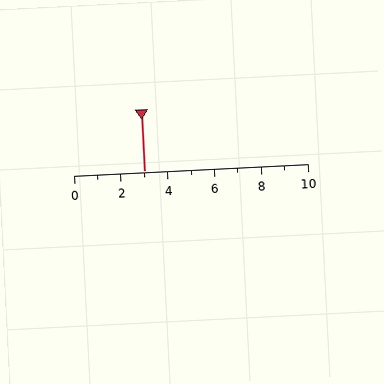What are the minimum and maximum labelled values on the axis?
The axis runs from 0 to 10.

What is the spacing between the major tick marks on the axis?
The major ticks are spaced 2 apart.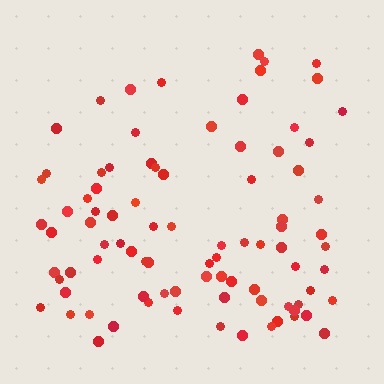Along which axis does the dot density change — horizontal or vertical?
Vertical.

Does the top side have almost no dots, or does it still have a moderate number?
Still a moderate number, just noticeably fewer than the bottom.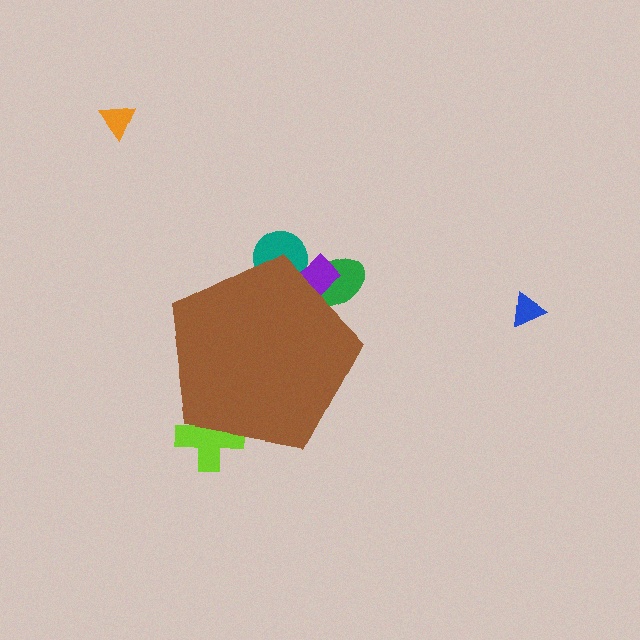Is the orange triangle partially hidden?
No, the orange triangle is fully visible.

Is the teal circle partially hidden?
Yes, the teal circle is partially hidden behind the brown pentagon.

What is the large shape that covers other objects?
A brown pentagon.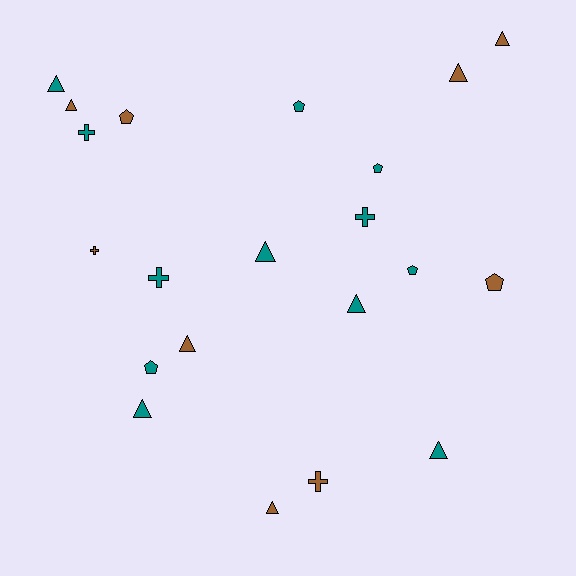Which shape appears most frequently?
Triangle, with 10 objects.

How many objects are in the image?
There are 21 objects.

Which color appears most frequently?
Teal, with 12 objects.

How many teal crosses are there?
There are 3 teal crosses.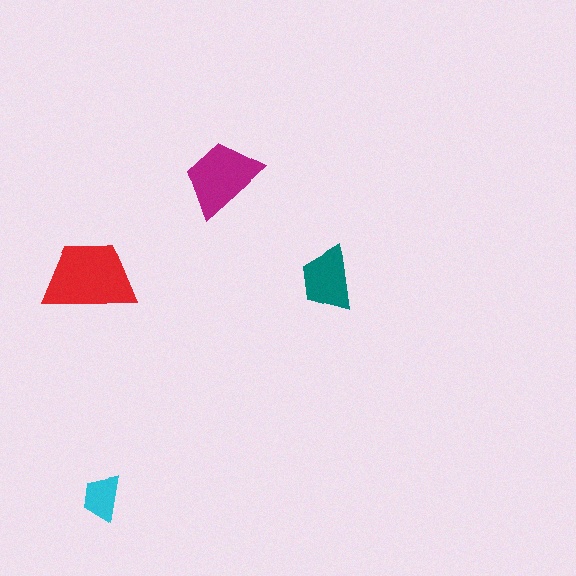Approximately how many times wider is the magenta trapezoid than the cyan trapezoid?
About 1.5 times wider.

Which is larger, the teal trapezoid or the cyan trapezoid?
The teal one.